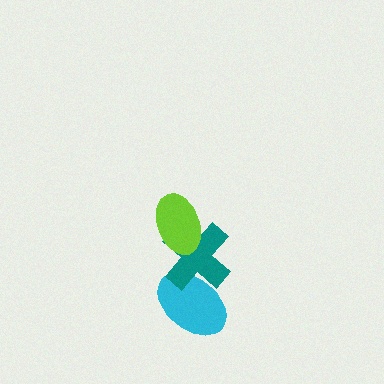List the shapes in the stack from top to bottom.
From top to bottom: the lime ellipse, the teal cross, the cyan ellipse.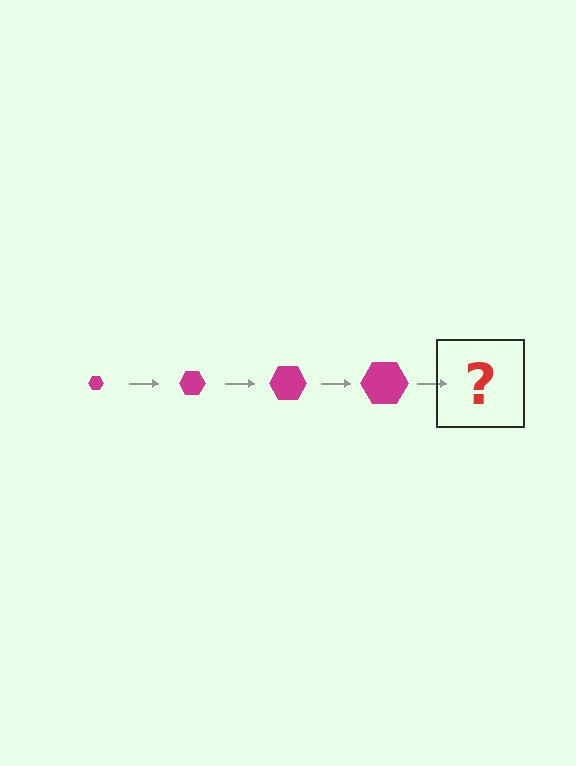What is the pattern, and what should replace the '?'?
The pattern is that the hexagon gets progressively larger each step. The '?' should be a magenta hexagon, larger than the previous one.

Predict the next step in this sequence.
The next step is a magenta hexagon, larger than the previous one.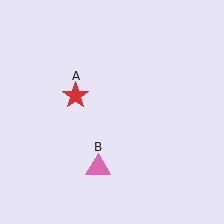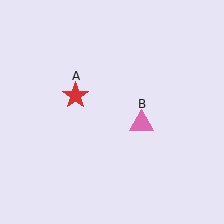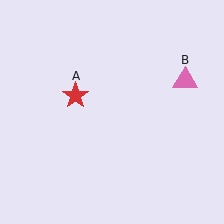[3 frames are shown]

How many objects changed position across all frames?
1 object changed position: pink triangle (object B).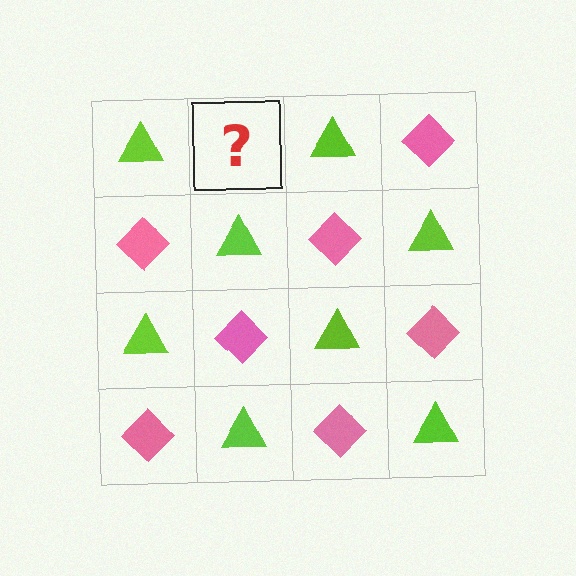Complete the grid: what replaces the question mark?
The question mark should be replaced with a pink diamond.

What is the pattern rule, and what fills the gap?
The rule is that it alternates lime triangle and pink diamond in a checkerboard pattern. The gap should be filled with a pink diamond.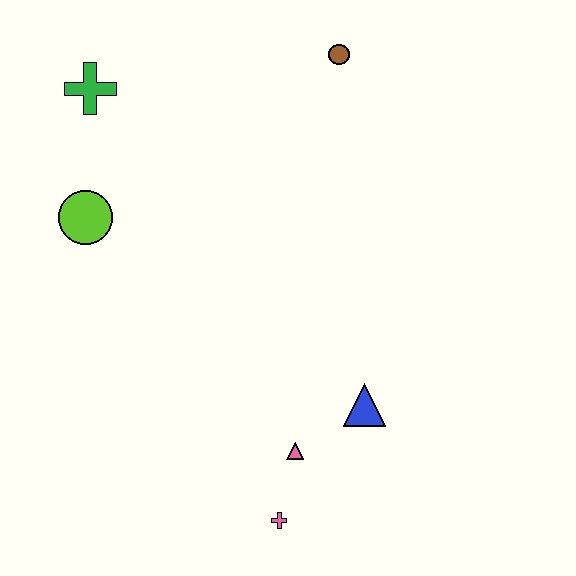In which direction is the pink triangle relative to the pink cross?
The pink triangle is above the pink cross.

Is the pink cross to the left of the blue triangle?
Yes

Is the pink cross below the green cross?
Yes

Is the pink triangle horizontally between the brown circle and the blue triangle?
No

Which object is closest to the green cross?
The lime circle is closest to the green cross.